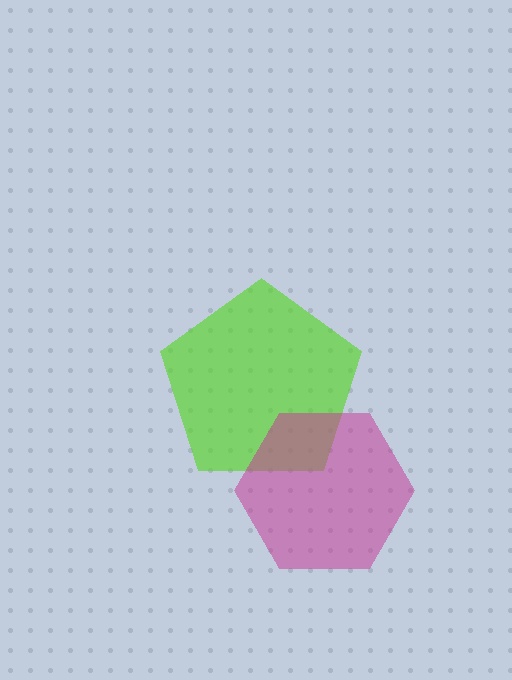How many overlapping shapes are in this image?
There are 2 overlapping shapes in the image.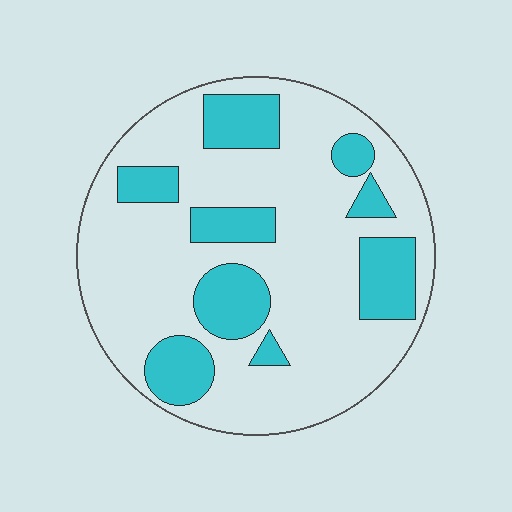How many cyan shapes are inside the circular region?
9.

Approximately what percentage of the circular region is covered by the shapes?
Approximately 25%.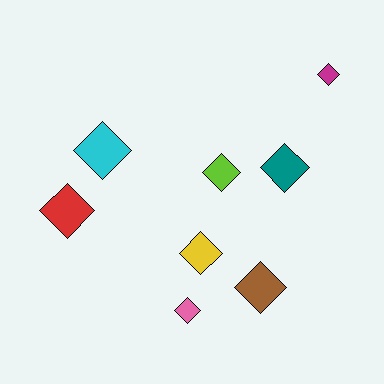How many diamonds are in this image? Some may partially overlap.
There are 8 diamonds.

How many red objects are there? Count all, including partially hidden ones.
There is 1 red object.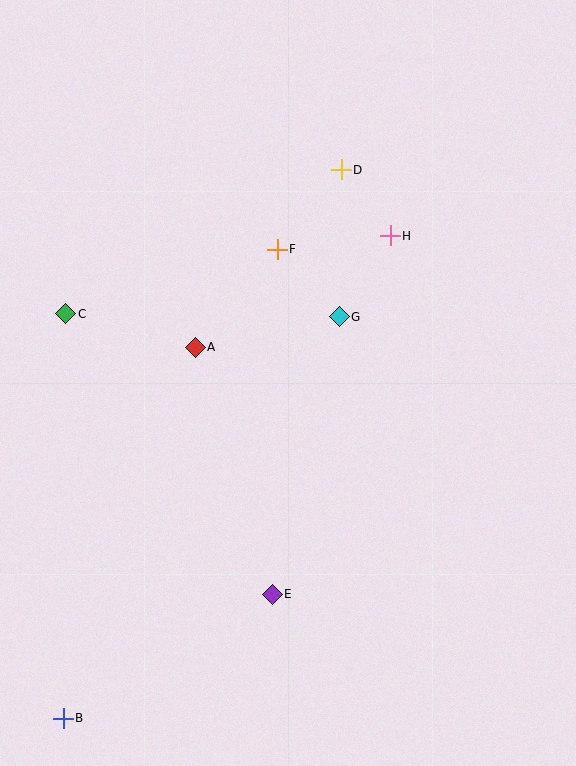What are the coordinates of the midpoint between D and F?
The midpoint between D and F is at (309, 209).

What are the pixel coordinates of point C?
Point C is at (66, 314).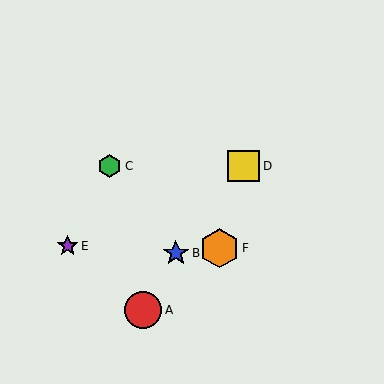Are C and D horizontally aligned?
Yes, both are at y≈166.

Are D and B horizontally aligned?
No, D is at y≈166 and B is at y≈253.